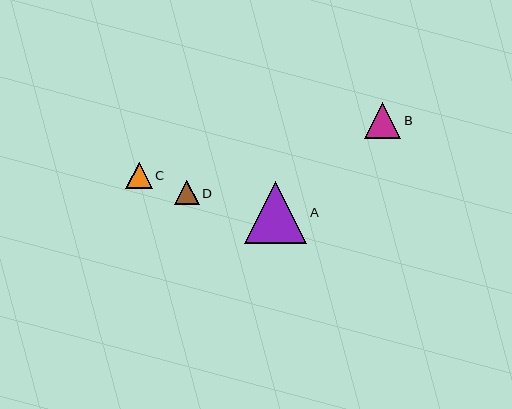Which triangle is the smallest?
Triangle D is the smallest with a size of approximately 24 pixels.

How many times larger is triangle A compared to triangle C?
Triangle A is approximately 2.4 times the size of triangle C.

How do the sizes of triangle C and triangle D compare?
Triangle C and triangle D are approximately the same size.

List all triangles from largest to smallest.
From largest to smallest: A, B, C, D.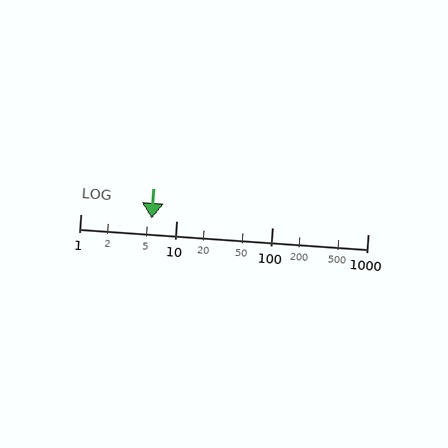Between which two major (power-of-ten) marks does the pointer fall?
The pointer is between 1 and 10.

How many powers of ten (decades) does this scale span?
The scale spans 3 decades, from 1 to 1000.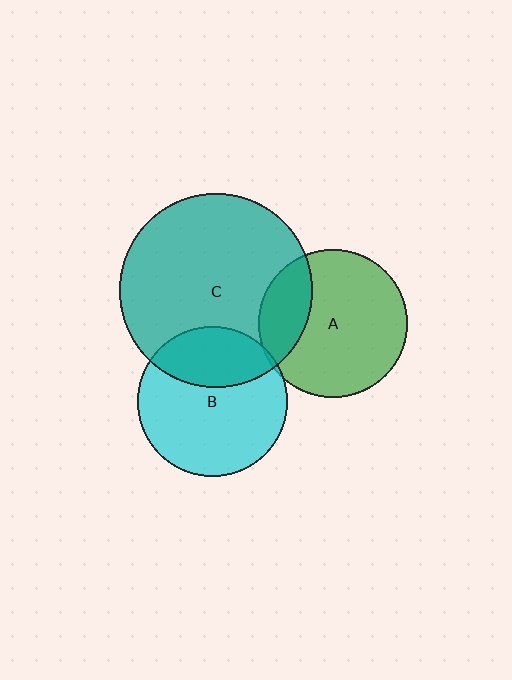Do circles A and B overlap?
Yes.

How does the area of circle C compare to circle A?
Approximately 1.7 times.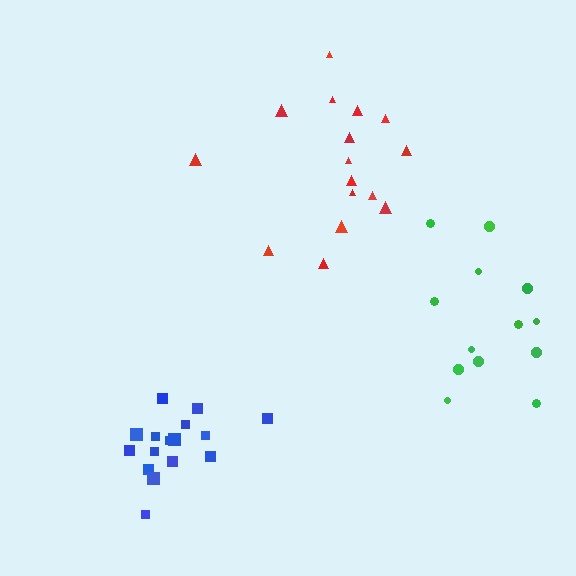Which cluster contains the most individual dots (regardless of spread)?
Blue (17).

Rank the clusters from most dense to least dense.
blue, red, green.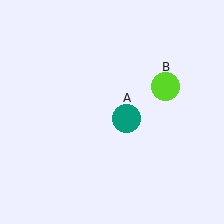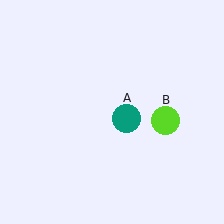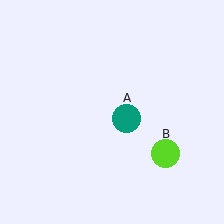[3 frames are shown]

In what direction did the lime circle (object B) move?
The lime circle (object B) moved down.